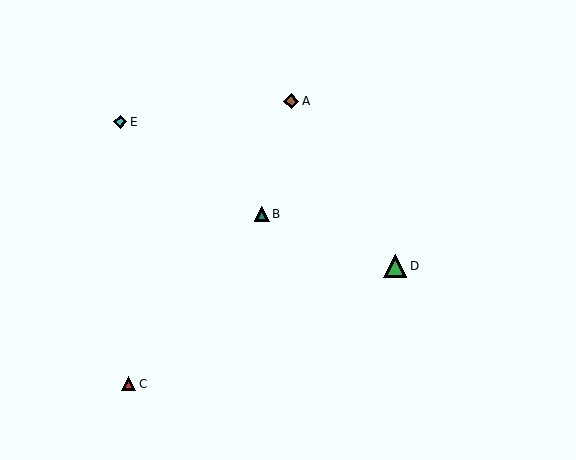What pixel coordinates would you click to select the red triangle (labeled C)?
Click at (129, 384) to select the red triangle C.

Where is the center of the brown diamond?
The center of the brown diamond is at (291, 101).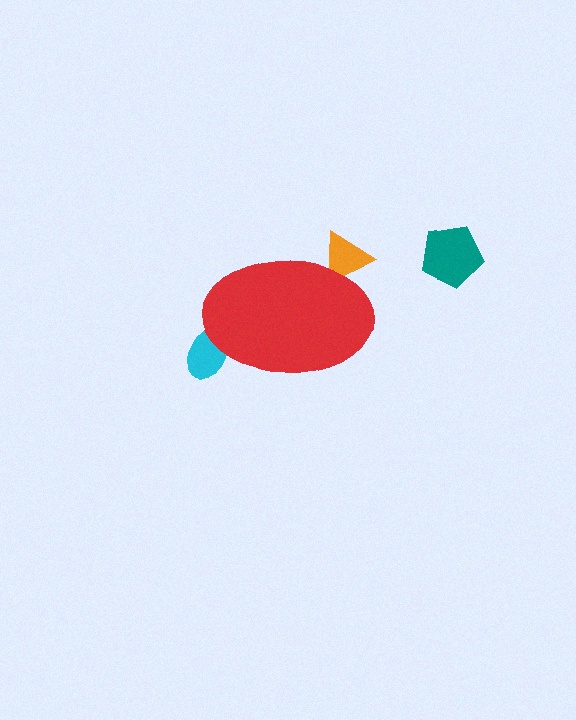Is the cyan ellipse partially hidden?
Yes, the cyan ellipse is partially hidden behind the red ellipse.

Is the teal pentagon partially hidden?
No, the teal pentagon is fully visible.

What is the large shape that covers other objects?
A red ellipse.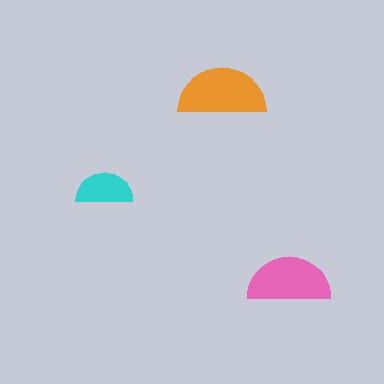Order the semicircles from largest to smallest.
the orange one, the pink one, the cyan one.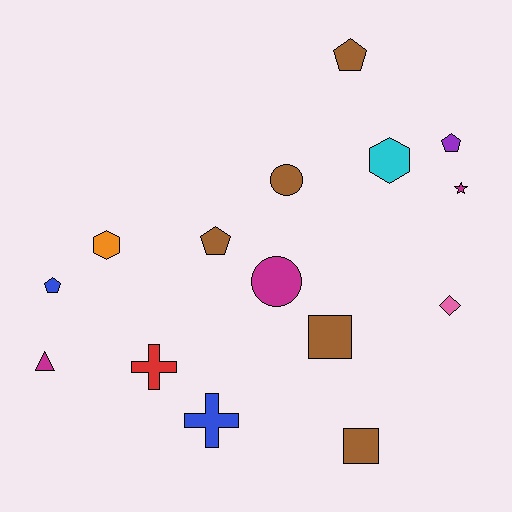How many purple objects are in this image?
There is 1 purple object.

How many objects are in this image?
There are 15 objects.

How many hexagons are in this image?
There are 2 hexagons.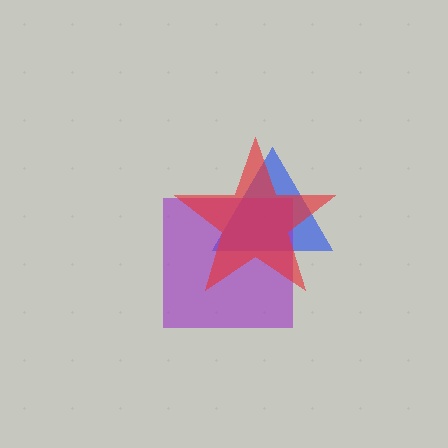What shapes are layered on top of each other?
The layered shapes are: a blue triangle, a purple square, a red star.